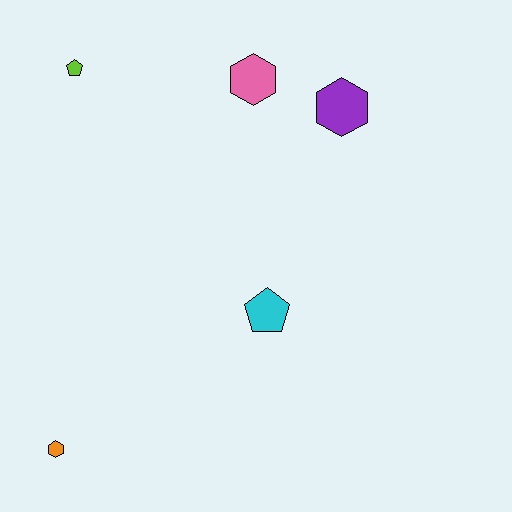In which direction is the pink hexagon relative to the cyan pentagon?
The pink hexagon is above the cyan pentagon.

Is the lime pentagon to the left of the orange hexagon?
No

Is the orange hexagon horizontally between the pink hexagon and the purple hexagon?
No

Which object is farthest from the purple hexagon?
The orange hexagon is farthest from the purple hexagon.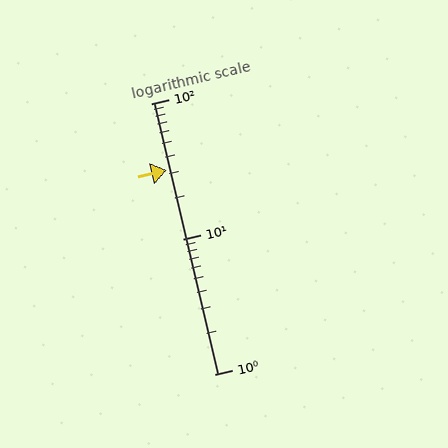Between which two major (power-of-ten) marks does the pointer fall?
The pointer is between 10 and 100.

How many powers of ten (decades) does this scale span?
The scale spans 2 decades, from 1 to 100.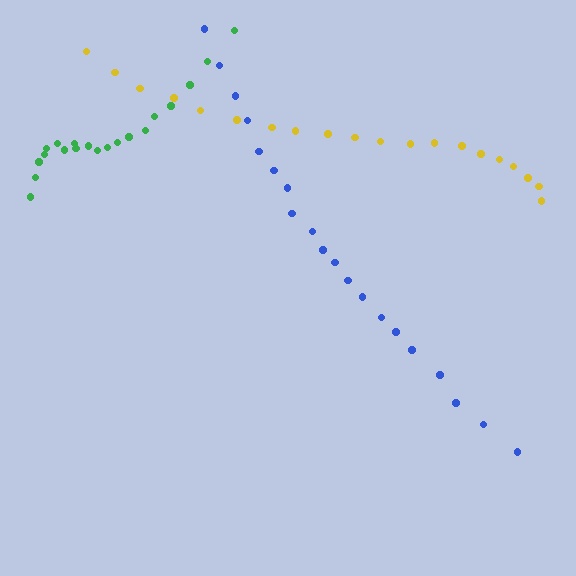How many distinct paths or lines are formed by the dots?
There are 3 distinct paths.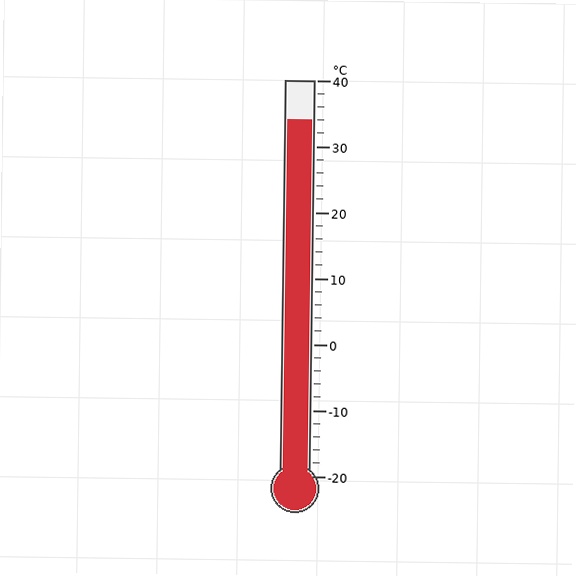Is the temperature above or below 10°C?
The temperature is above 10°C.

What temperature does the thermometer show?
The thermometer shows approximately 34°C.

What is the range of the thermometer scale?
The thermometer scale ranges from -20°C to 40°C.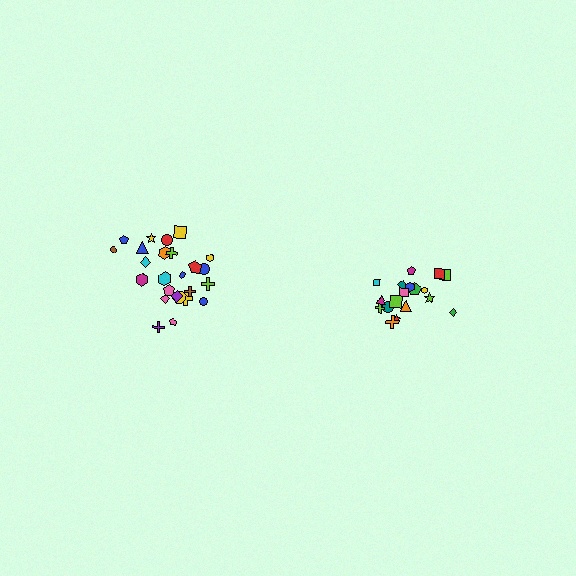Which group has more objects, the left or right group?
The left group.